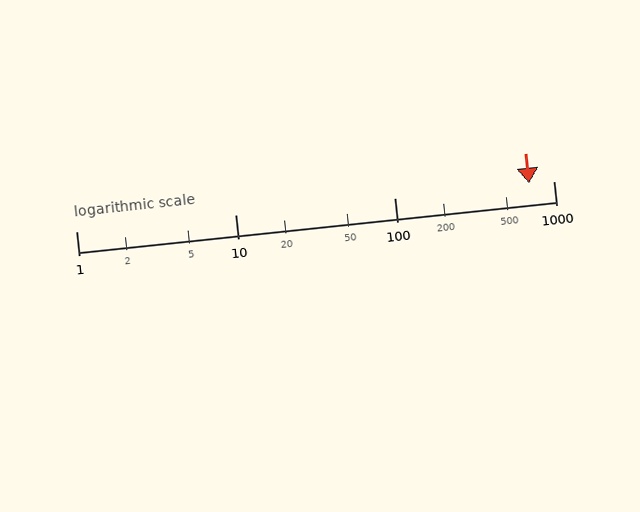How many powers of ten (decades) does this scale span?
The scale spans 3 decades, from 1 to 1000.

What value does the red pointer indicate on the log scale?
The pointer indicates approximately 700.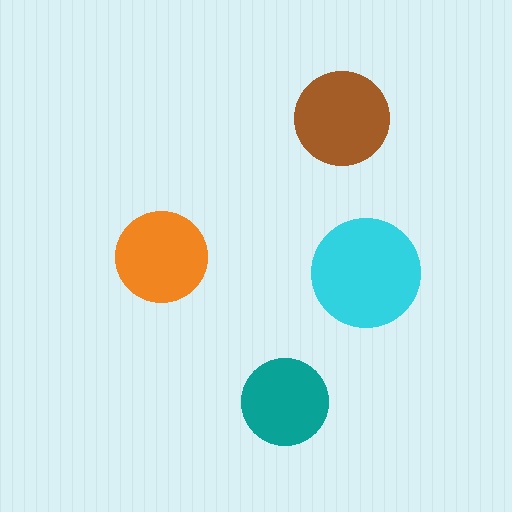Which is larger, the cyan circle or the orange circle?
The cyan one.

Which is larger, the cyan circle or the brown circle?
The cyan one.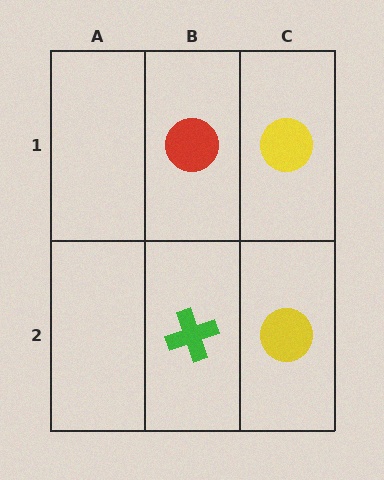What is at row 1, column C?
A yellow circle.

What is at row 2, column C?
A yellow circle.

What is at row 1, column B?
A red circle.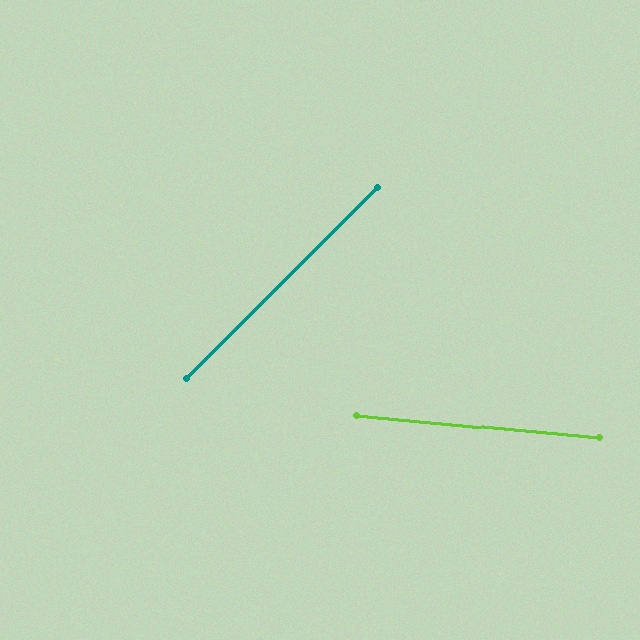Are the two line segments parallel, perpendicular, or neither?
Neither parallel nor perpendicular — they differ by about 50°.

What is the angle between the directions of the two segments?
Approximately 50 degrees.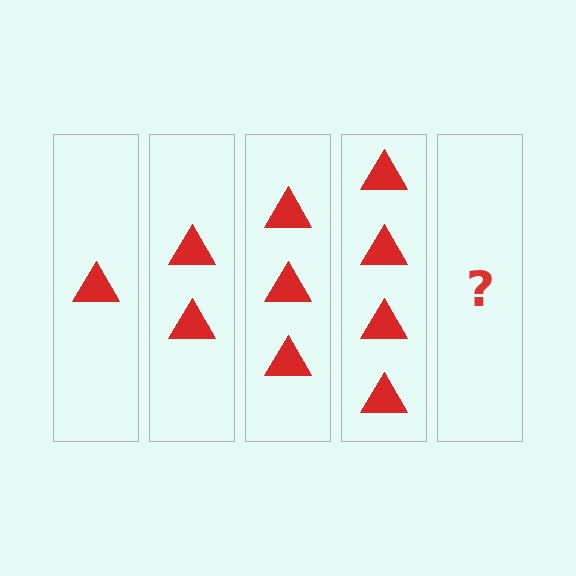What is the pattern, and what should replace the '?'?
The pattern is that each step adds one more triangle. The '?' should be 5 triangles.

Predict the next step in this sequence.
The next step is 5 triangles.